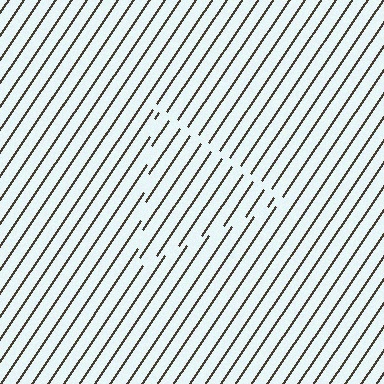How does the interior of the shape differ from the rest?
The interior of the shape contains the same grating, shifted by half a period — the contour is defined by the phase discontinuity where line-ends from the inner and outer gratings abut.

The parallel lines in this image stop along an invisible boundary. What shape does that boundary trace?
An illusory triangle. The interior of the shape contains the same grating, shifted by half a period — the contour is defined by the phase discontinuity where line-ends from the inner and outer gratings abut.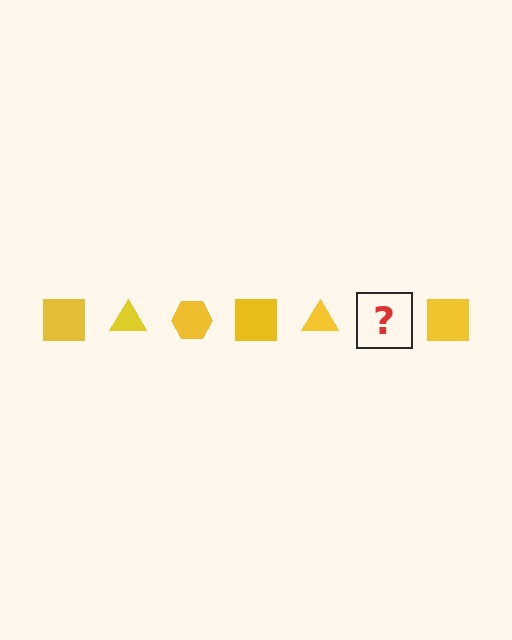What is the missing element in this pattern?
The missing element is a yellow hexagon.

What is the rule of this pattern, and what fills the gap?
The rule is that the pattern cycles through square, triangle, hexagon shapes in yellow. The gap should be filled with a yellow hexagon.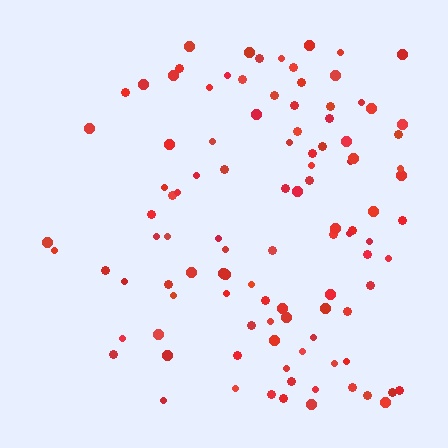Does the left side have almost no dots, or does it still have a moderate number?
Still a moderate number, just noticeably fewer than the right.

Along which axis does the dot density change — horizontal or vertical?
Horizontal.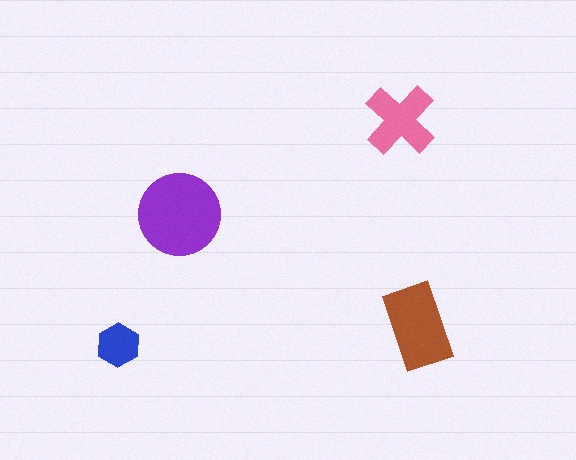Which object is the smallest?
The blue hexagon.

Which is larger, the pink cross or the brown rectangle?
The brown rectangle.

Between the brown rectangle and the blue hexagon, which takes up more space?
The brown rectangle.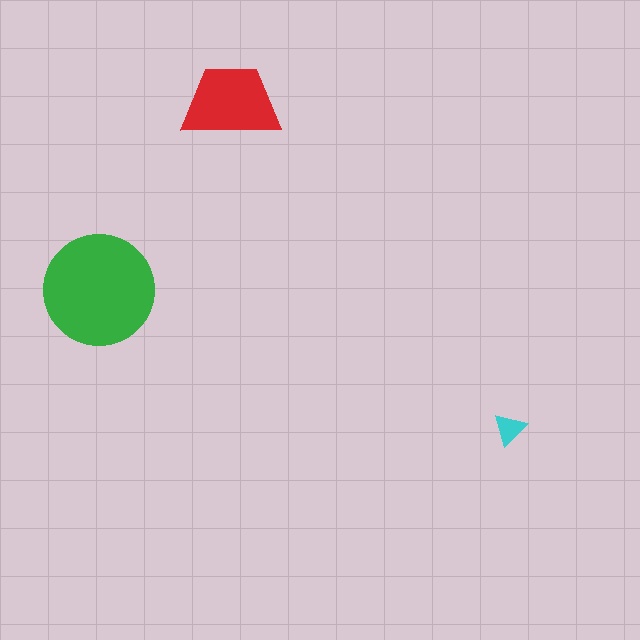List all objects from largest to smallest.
The green circle, the red trapezoid, the cyan triangle.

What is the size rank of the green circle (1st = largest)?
1st.